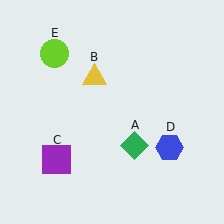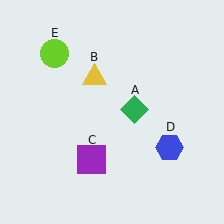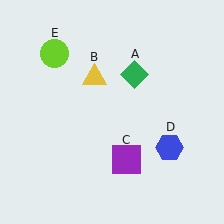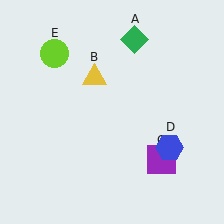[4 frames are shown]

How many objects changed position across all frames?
2 objects changed position: green diamond (object A), purple square (object C).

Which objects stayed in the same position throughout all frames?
Yellow triangle (object B) and blue hexagon (object D) and lime circle (object E) remained stationary.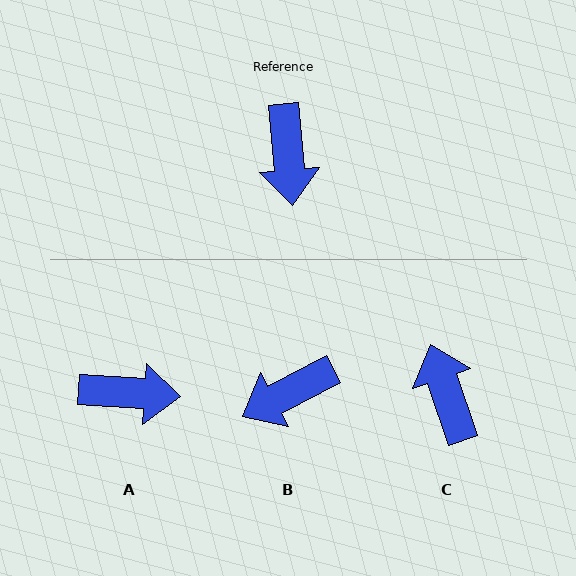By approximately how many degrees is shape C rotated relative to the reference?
Approximately 166 degrees clockwise.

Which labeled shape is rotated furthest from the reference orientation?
C, about 166 degrees away.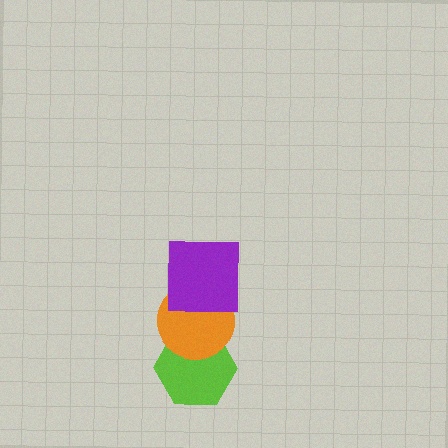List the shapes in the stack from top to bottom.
From top to bottom: the purple square, the orange circle, the lime hexagon.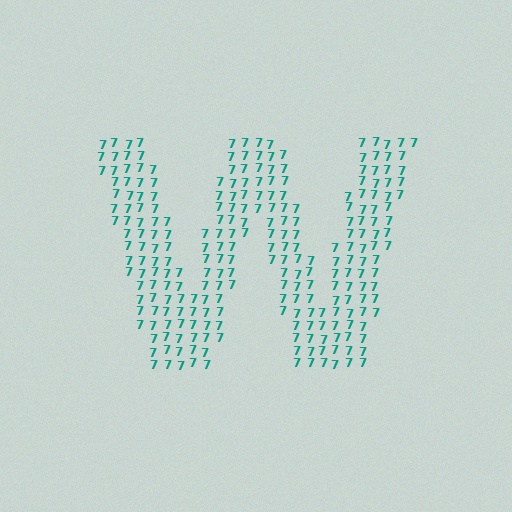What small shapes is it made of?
It is made of small digit 7's.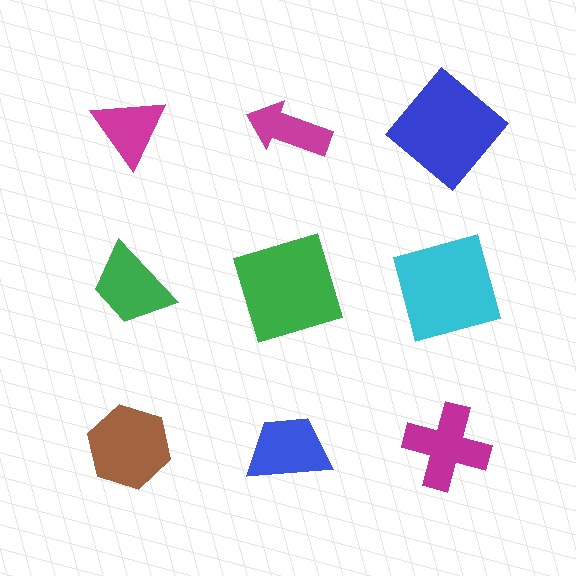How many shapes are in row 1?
3 shapes.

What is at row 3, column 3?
A magenta cross.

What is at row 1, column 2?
A magenta arrow.